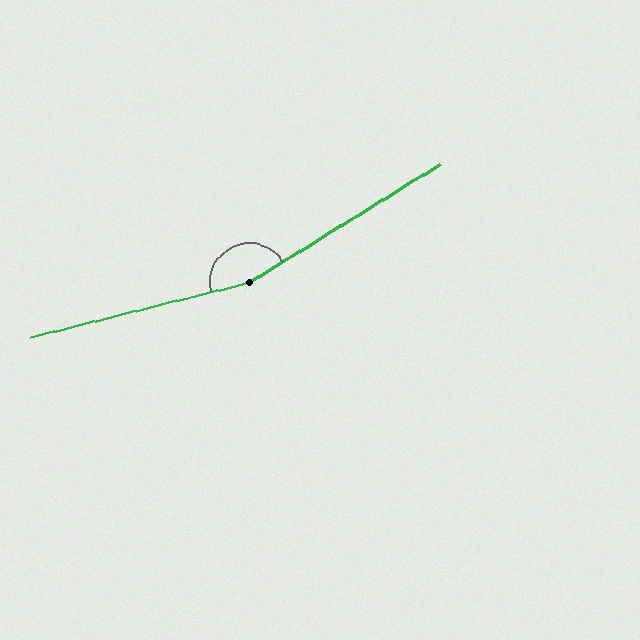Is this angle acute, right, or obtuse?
It is obtuse.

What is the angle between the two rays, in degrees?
Approximately 162 degrees.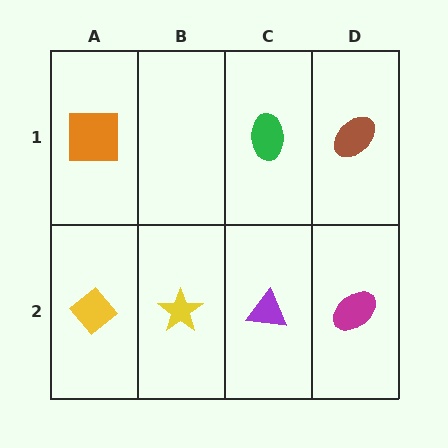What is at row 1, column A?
An orange square.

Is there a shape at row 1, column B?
No, that cell is empty.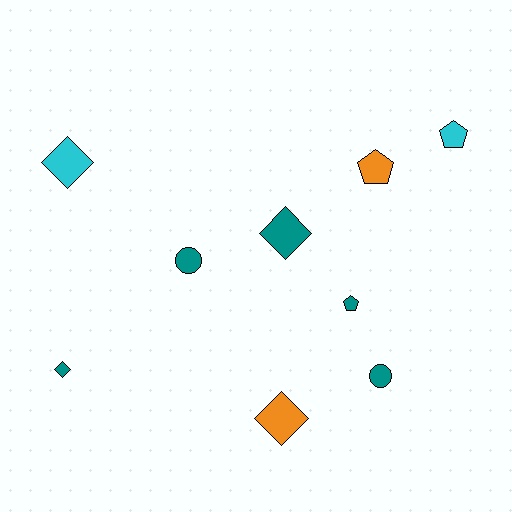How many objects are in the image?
There are 9 objects.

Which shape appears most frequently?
Diamond, with 4 objects.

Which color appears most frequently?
Teal, with 5 objects.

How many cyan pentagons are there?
There is 1 cyan pentagon.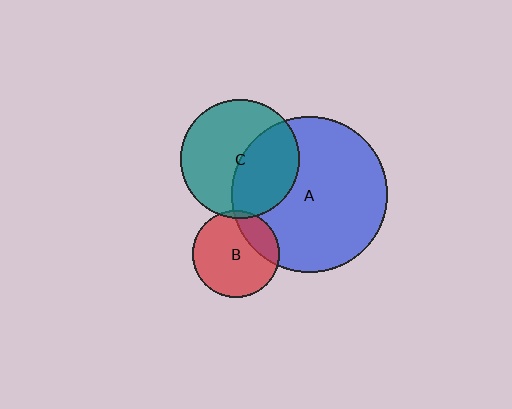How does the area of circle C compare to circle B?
Approximately 1.9 times.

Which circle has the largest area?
Circle A (blue).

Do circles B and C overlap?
Yes.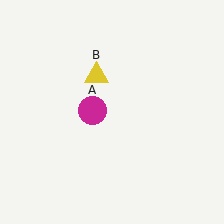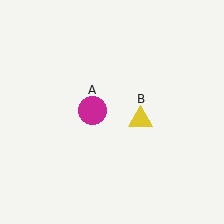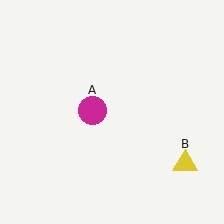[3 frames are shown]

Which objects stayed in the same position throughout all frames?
Magenta circle (object A) remained stationary.